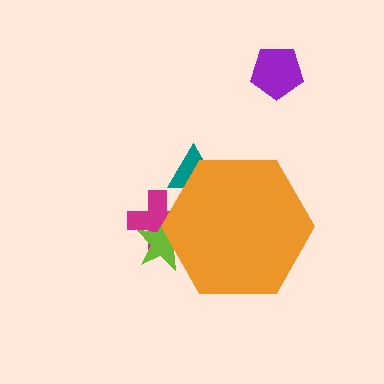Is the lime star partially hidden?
Yes, the lime star is partially hidden behind the orange hexagon.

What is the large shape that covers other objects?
An orange hexagon.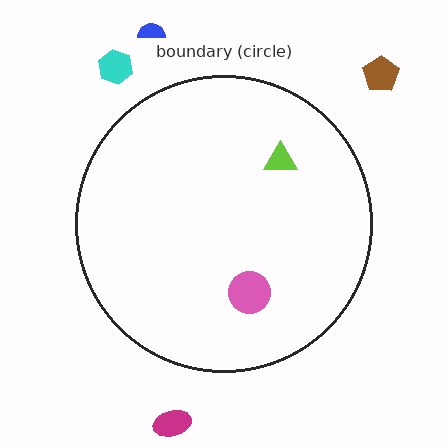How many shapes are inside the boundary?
2 inside, 4 outside.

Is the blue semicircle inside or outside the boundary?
Outside.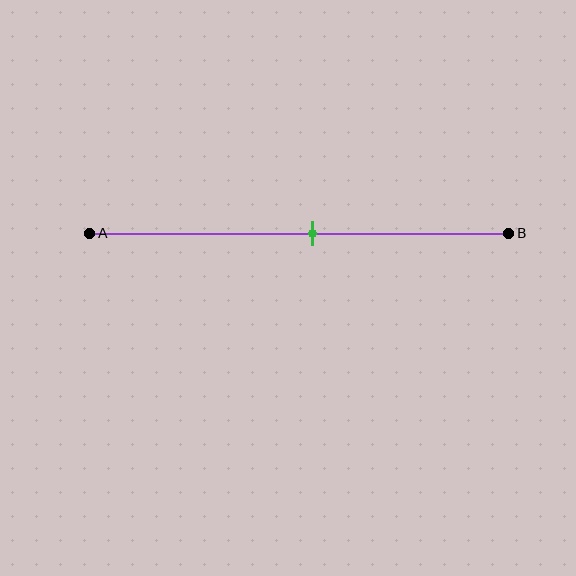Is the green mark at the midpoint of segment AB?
No, the mark is at about 55% from A, not at the 50% midpoint.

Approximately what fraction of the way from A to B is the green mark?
The green mark is approximately 55% of the way from A to B.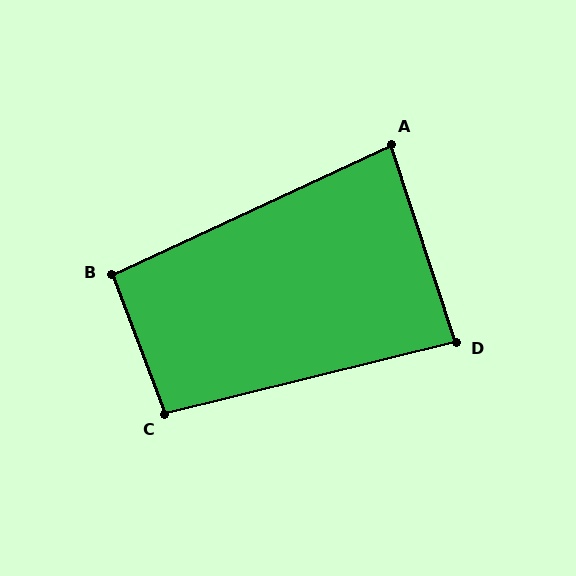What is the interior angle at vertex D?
Approximately 86 degrees (approximately right).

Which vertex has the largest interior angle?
C, at approximately 97 degrees.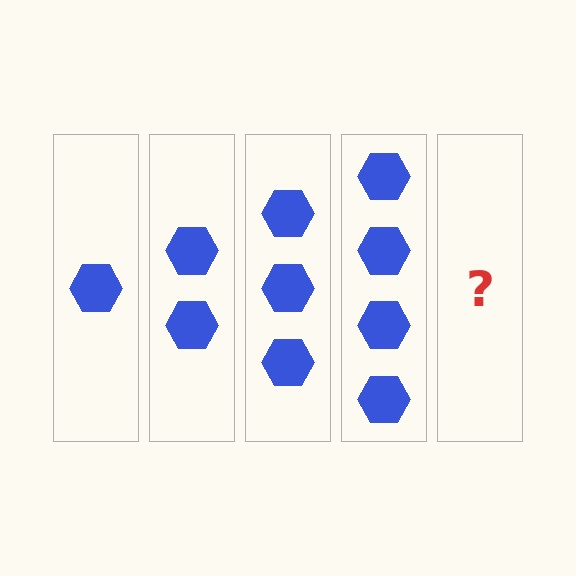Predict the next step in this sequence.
The next step is 5 hexagons.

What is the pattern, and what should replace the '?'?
The pattern is that each step adds one more hexagon. The '?' should be 5 hexagons.